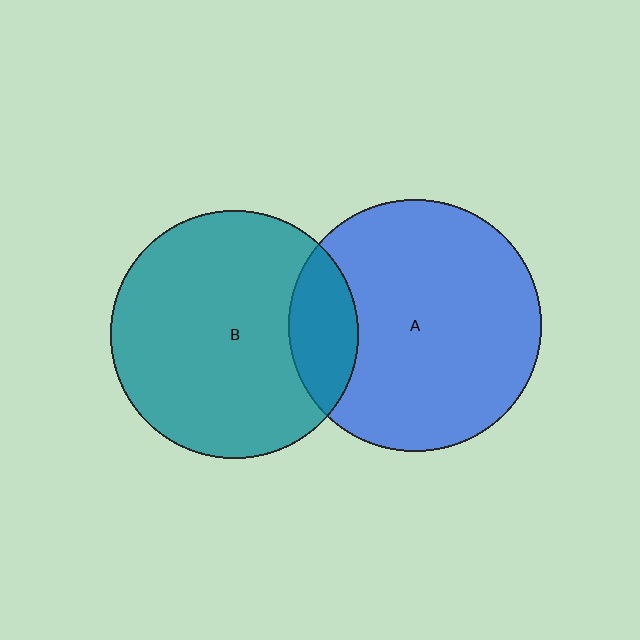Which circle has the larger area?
Circle A (blue).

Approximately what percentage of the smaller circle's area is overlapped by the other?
Approximately 15%.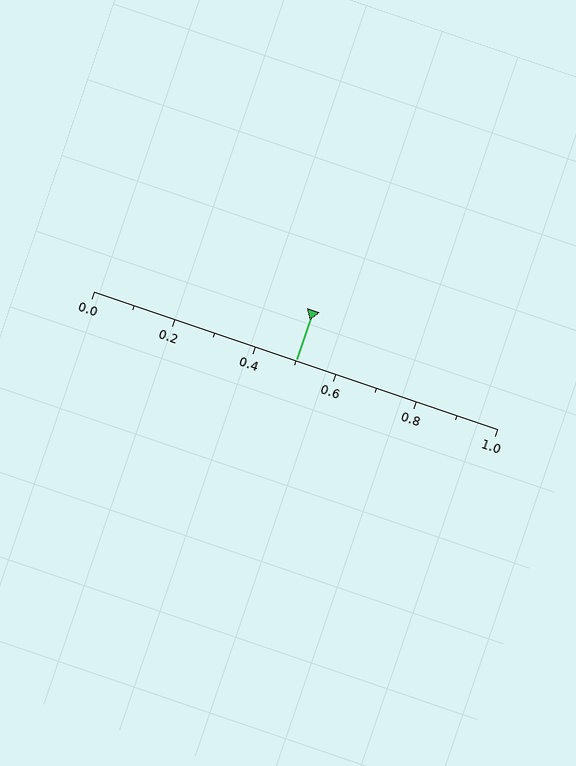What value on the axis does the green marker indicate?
The marker indicates approximately 0.5.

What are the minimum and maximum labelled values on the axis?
The axis runs from 0.0 to 1.0.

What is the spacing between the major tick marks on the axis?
The major ticks are spaced 0.2 apart.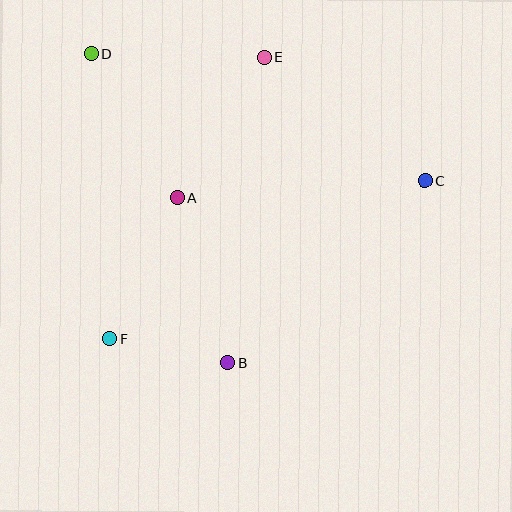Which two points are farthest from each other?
Points C and D are farthest from each other.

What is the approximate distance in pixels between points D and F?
The distance between D and F is approximately 286 pixels.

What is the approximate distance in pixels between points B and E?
The distance between B and E is approximately 307 pixels.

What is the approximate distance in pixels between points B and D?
The distance between B and D is approximately 337 pixels.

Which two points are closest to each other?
Points B and F are closest to each other.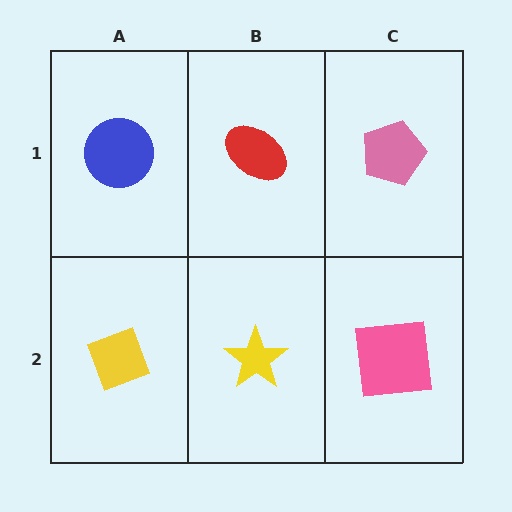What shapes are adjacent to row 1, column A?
A yellow diamond (row 2, column A), a red ellipse (row 1, column B).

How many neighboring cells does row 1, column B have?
3.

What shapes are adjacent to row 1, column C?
A pink square (row 2, column C), a red ellipse (row 1, column B).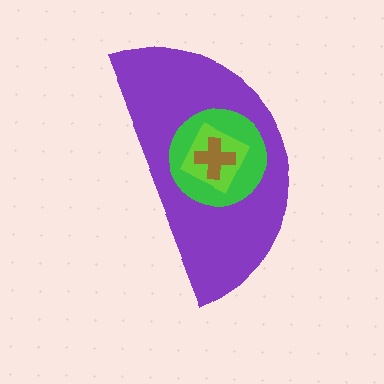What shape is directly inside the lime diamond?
The brown cross.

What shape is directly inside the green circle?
The lime diamond.